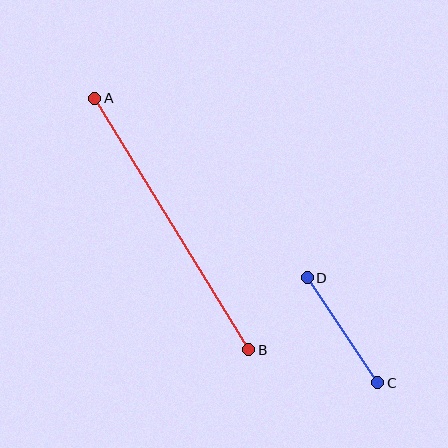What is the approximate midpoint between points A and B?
The midpoint is at approximately (172, 224) pixels.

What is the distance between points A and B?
The distance is approximately 295 pixels.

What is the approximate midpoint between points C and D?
The midpoint is at approximately (343, 330) pixels.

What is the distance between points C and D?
The distance is approximately 126 pixels.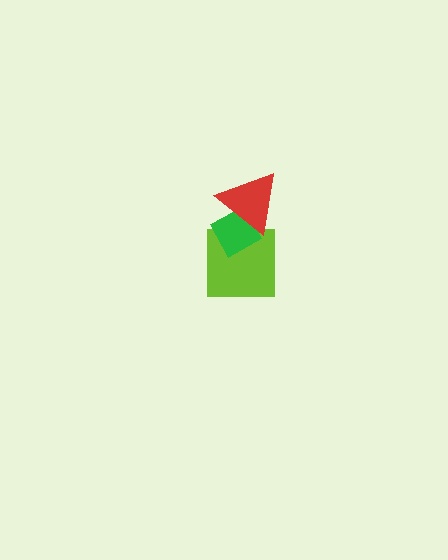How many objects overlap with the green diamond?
2 objects overlap with the green diamond.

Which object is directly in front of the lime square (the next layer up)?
The green diamond is directly in front of the lime square.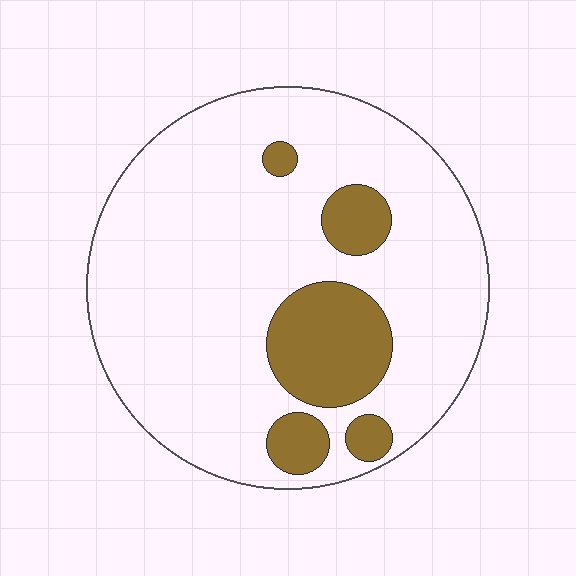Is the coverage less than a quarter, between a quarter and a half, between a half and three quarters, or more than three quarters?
Less than a quarter.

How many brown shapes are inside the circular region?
5.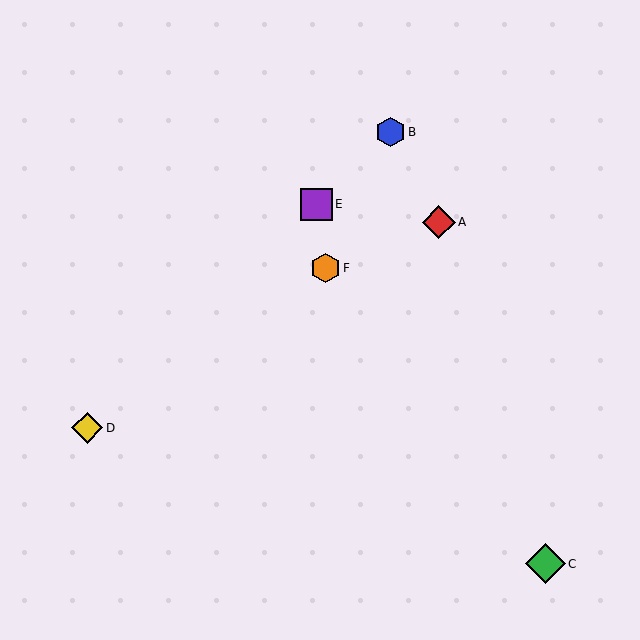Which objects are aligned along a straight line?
Objects B, D, E are aligned along a straight line.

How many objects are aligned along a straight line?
3 objects (B, D, E) are aligned along a straight line.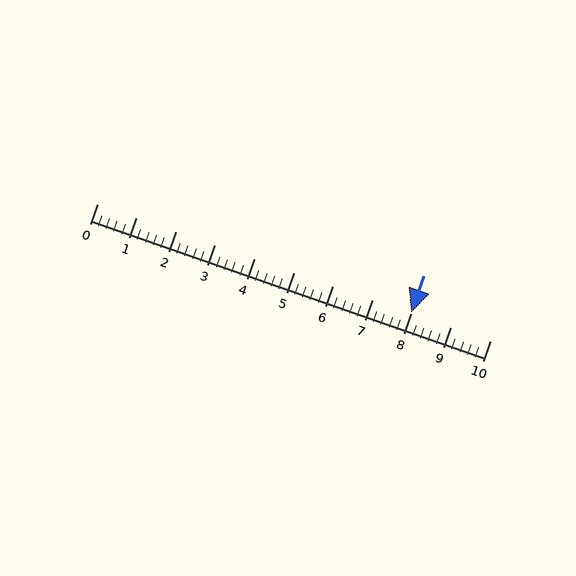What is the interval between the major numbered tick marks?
The major tick marks are spaced 1 units apart.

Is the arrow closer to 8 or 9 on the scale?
The arrow is closer to 8.